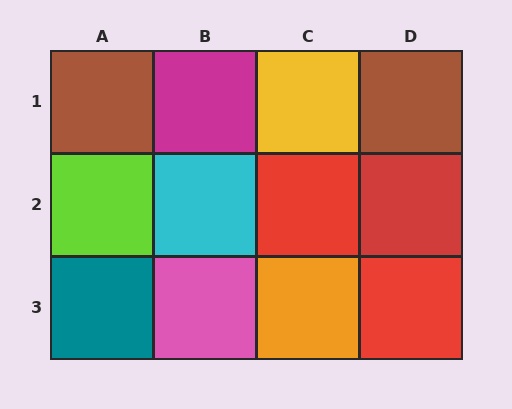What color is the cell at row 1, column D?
Brown.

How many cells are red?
3 cells are red.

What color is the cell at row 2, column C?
Red.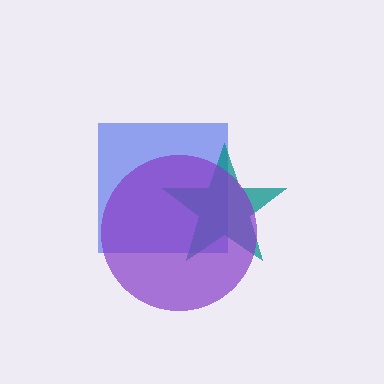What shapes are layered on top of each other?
The layered shapes are: a blue square, a teal star, a purple circle.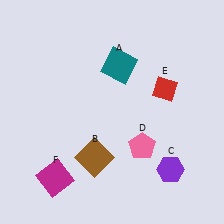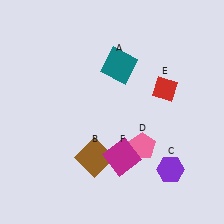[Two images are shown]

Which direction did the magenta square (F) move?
The magenta square (F) moved right.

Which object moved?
The magenta square (F) moved right.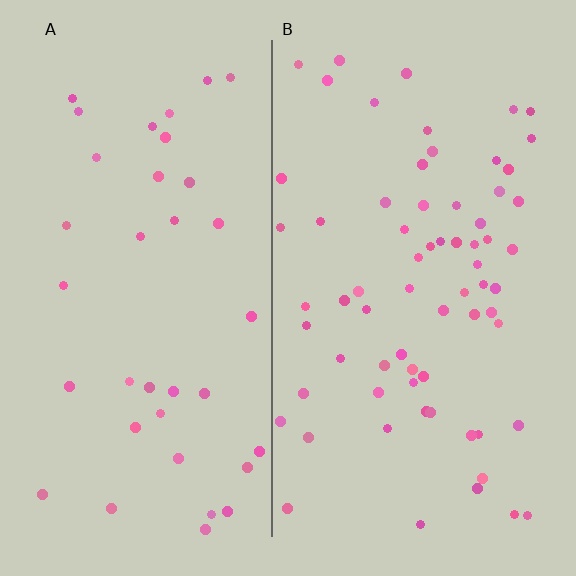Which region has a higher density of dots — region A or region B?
B (the right).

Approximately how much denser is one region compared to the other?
Approximately 1.9× — region B over region A.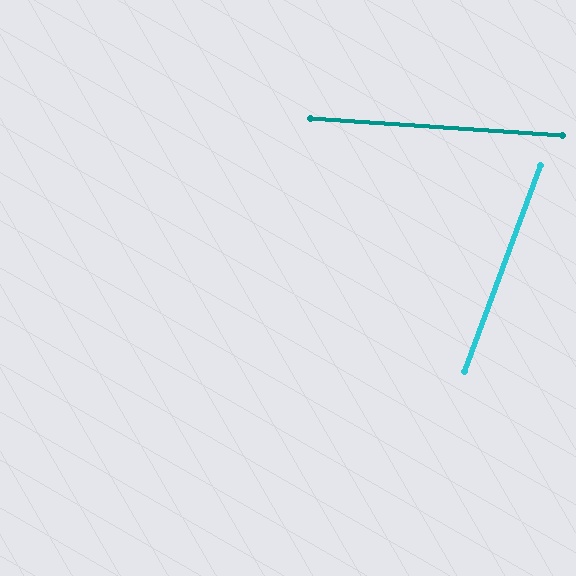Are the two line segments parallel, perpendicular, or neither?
Neither parallel nor perpendicular — they differ by about 74°.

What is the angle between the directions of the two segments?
Approximately 74 degrees.